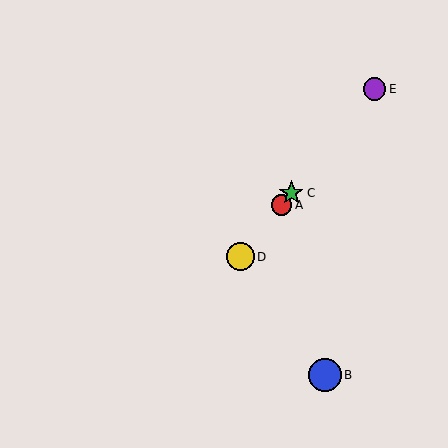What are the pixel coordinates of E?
Object E is at (375, 89).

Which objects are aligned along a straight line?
Objects A, C, D, E are aligned along a straight line.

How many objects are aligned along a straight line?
4 objects (A, C, D, E) are aligned along a straight line.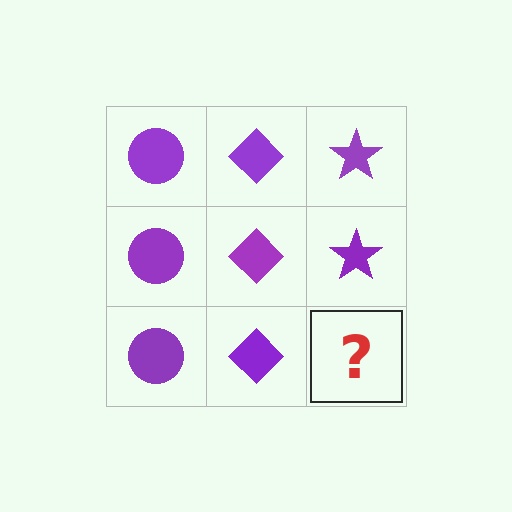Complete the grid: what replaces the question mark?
The question mark should be replaced with a purple star.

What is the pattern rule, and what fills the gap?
The rule is that each column has a consistent shape. The gap should be filled with a purple star.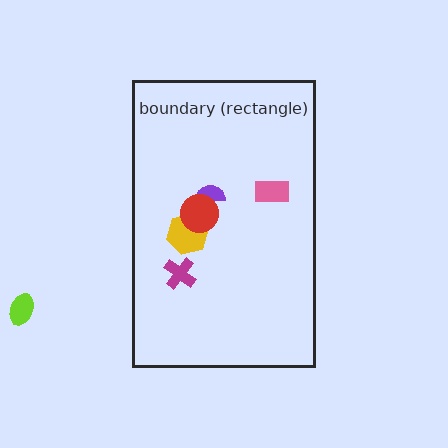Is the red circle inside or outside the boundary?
Inside.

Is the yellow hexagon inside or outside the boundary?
Inside.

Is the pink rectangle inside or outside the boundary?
Inside.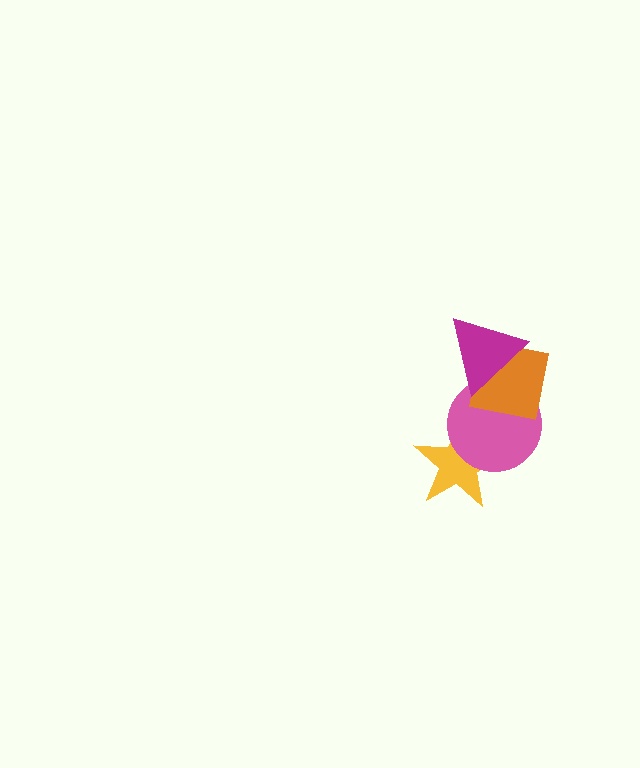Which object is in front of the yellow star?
The pink circle is in front of the yellow star.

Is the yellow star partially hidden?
Yes, it is partially covered by another shape.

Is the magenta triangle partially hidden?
No, no other shape covers it.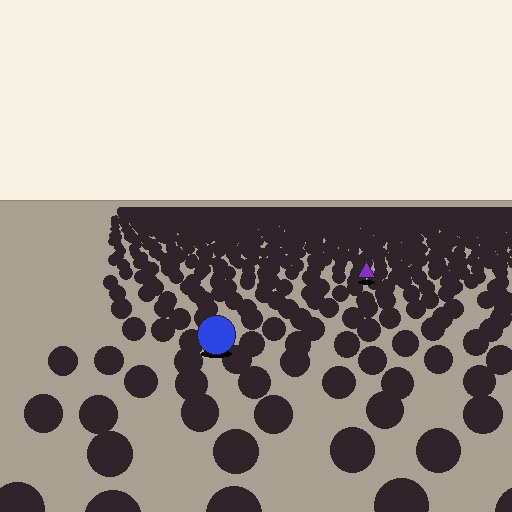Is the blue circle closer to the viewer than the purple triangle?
Yes. The blue circle is closer — you can tell from the texture gradient: the ground texture is coarser near it.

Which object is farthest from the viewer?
The purple triangle is farthest from the viewer. It appears smaller and the ground texture around it is denser.